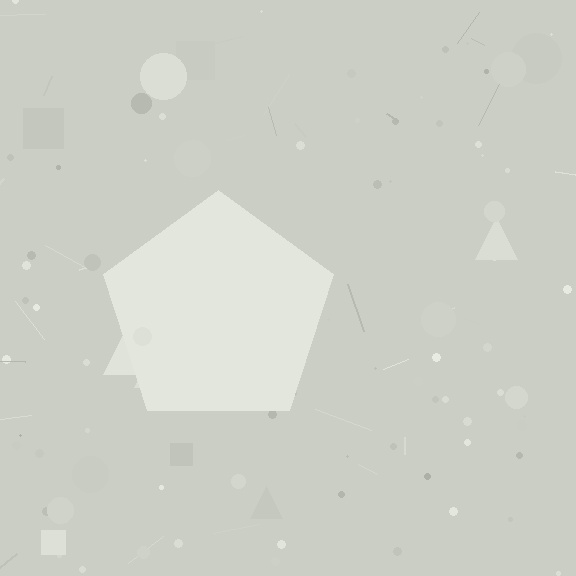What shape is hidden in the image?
A pentagon is hidden in the image.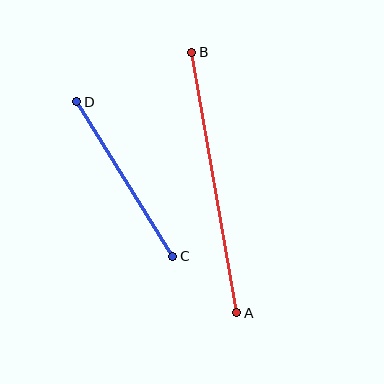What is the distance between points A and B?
The distance is approximately 264 pixels.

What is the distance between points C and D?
The distance is approximately 182 pixels.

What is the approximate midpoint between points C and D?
The midpoint is at approximately (125, 179) pixels.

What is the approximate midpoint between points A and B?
The midpoint is at approximately (214, 182) pixels.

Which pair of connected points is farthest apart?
Points A and B are farthest apart.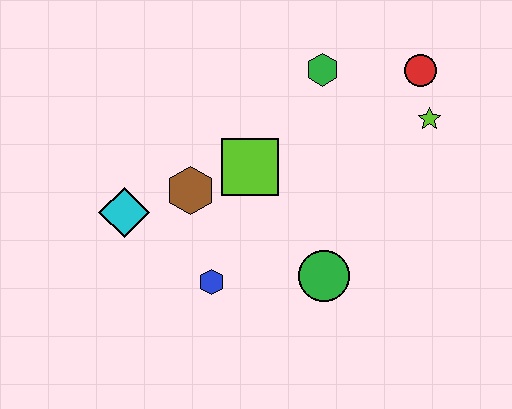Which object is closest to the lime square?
The brown hexagon is closest to the lime square.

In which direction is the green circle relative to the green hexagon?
The green circle is below the green hexagon.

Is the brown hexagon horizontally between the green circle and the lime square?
No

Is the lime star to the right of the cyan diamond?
Yes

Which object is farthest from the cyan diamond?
The red circle is farthest from the cyan diamond.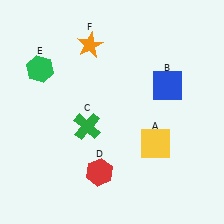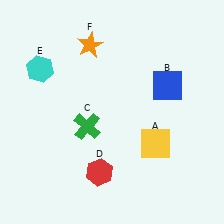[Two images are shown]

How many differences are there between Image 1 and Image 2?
There is 1 difference between the two images.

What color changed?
The hexagon (E) changed from green in Image 1 to cyan in Image 2.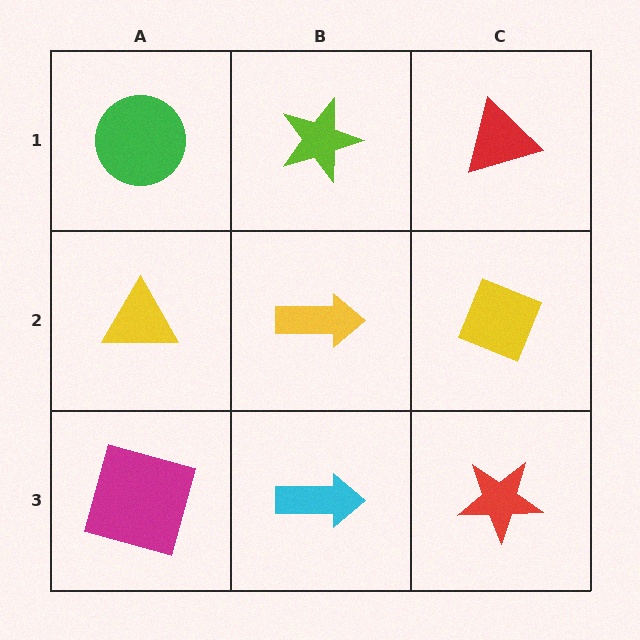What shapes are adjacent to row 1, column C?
A yellow diamond (row 2, column C), a lime star (row 1, column B).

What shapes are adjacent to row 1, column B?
A yellow arrow (row 2, column B), a green circle (row 1, column A), a red triangle (row 1, column C).